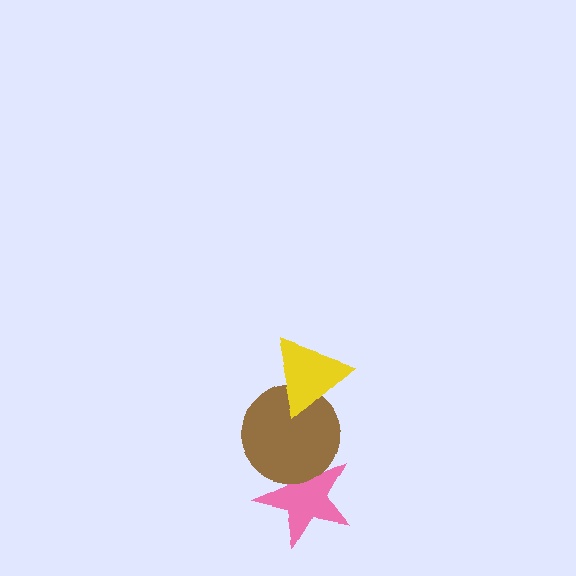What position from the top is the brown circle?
The brown circle is 2nd from the top.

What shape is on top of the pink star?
The brown circle is on top of the pink star.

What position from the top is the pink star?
The pink star is 3rd from the top.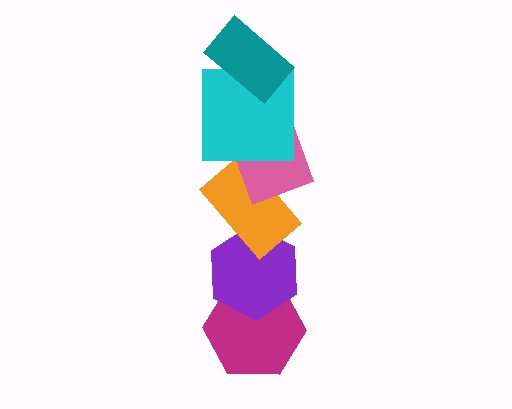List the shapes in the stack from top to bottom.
From top to bottom: the teal rectangle, the cyan square, the pink diamond, the orange rectangle, the purple hexagon, the magenta hexagon.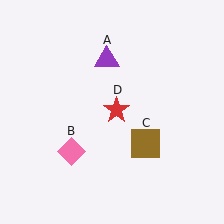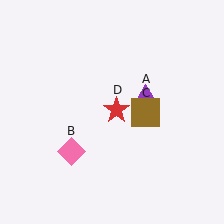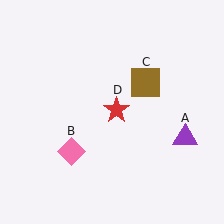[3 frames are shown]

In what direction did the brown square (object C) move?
The brown square (object C) moved up.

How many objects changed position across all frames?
2 objects changed position: purple triangle (object A), brown square (object C).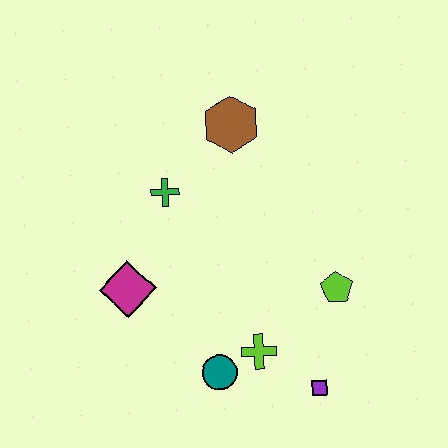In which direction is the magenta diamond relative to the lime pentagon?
The magenta diamond is to the left of the lime pentagon.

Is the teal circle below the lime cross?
Yes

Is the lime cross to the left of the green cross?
No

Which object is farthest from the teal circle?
The brown hexagon is farthest from the teal circle.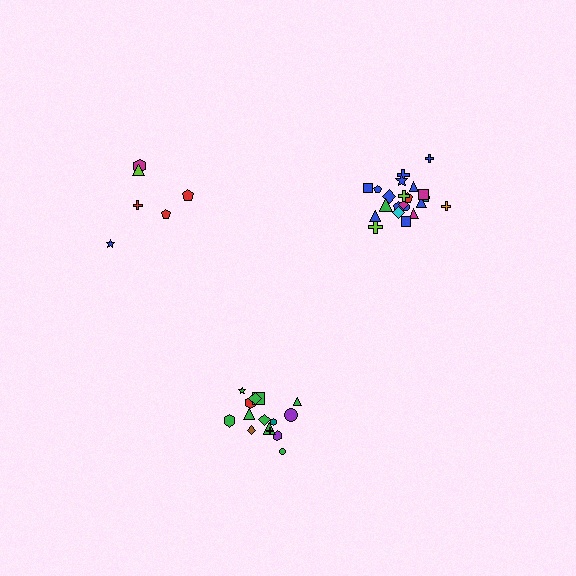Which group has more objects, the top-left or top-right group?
The top-right group.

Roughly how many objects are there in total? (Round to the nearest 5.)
Roughly 45 objects in total.